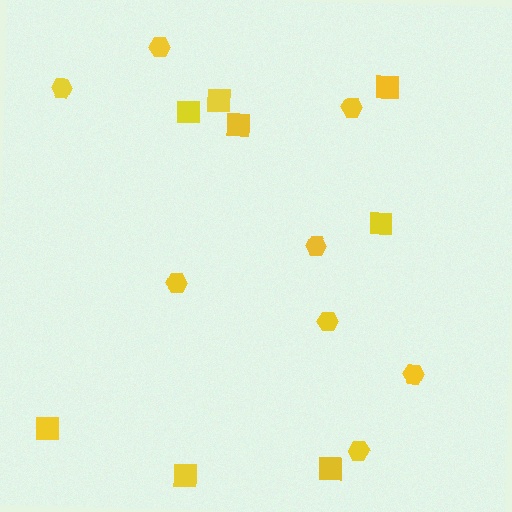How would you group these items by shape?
There are 2 groups: one group of squares (8) and one group of hexagons (8).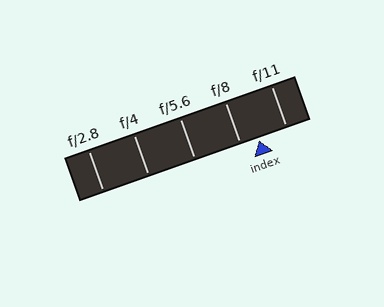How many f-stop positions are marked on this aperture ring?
There are 5 f-stop positions marked.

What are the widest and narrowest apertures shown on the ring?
The widest aperture shown is f/2.8 and the narrowest is f/11.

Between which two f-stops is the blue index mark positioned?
The index mark is between f/8 and f/11.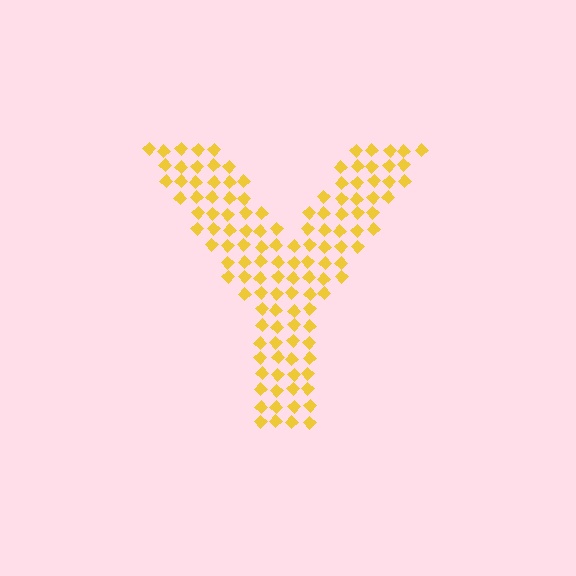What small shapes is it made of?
It is made of small diamonds.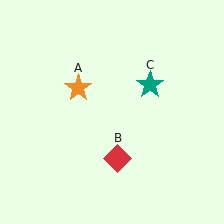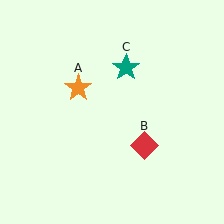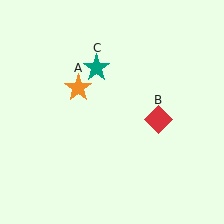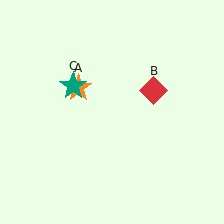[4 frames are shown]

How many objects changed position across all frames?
2 objects changed position: red diamond (object B), teal star (object C).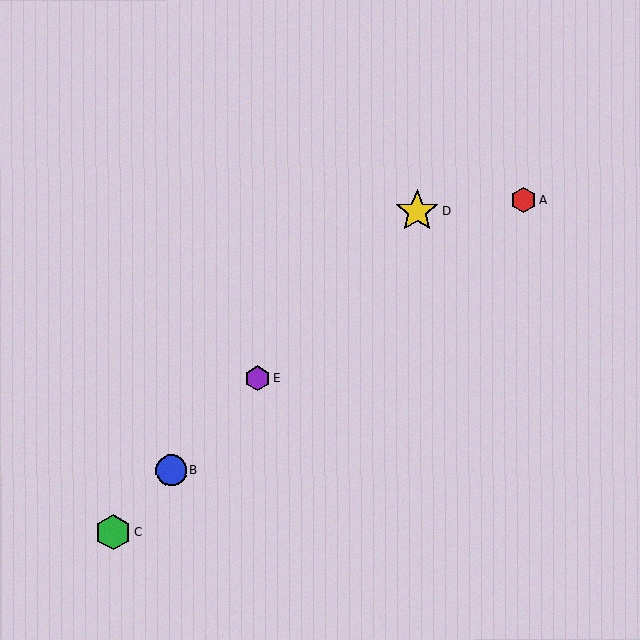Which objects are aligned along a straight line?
Objects B, C, D, E are aligned along a straight line.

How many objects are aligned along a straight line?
4 objects (B, C, D, E) are aligned along a straight line.